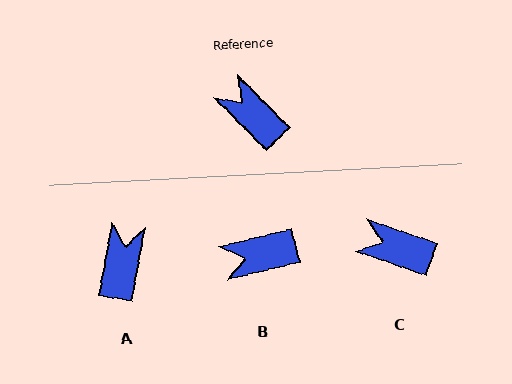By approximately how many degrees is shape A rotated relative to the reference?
Approximately 54 degrees clockwise.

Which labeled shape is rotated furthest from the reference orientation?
B, about 59 degrees away.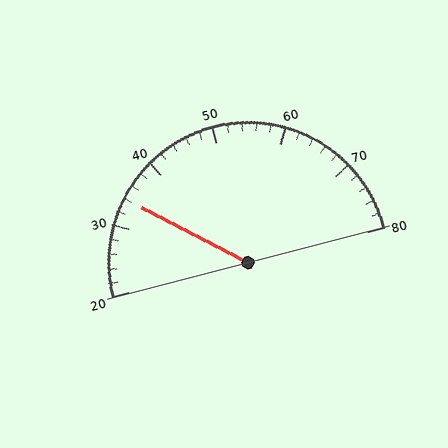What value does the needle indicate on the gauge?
The needle indicates approximately 34.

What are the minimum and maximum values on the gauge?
The gauge ranges from 20 to 80.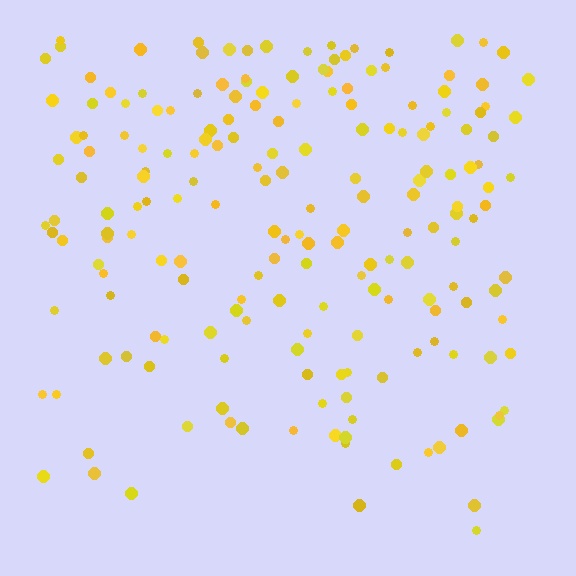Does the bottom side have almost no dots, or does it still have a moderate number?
Still a moderate number, just noticeably fewer than the top.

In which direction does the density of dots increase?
From bottom to top, with the top side densest.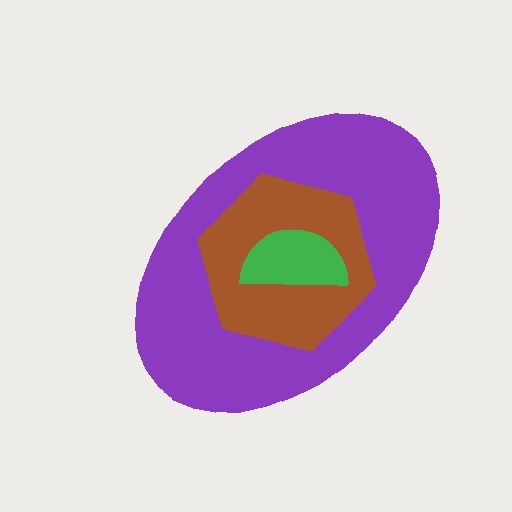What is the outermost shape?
The purple ellipse.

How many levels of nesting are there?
3.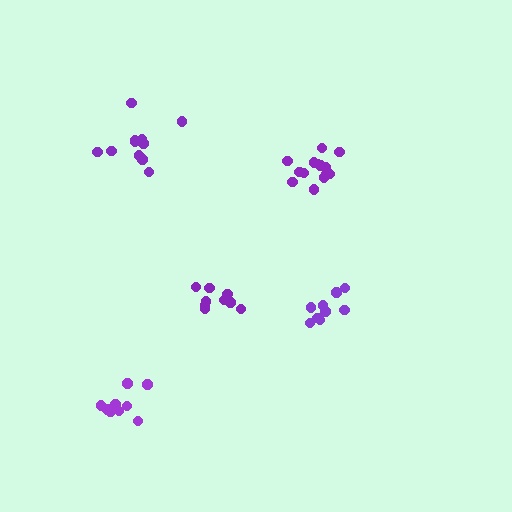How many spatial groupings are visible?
There are 5 spatial groupings.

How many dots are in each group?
Group 1: 9 dots, Group 2: 14 dots, Group 3: 9 dots, Group 4: 9 dots, Group 5: 11 dots (52 total).